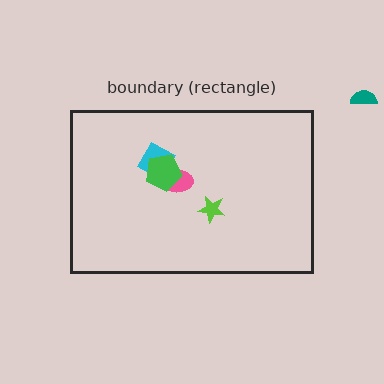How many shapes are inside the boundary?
4 inside, 1 outside.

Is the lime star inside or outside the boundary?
Inside.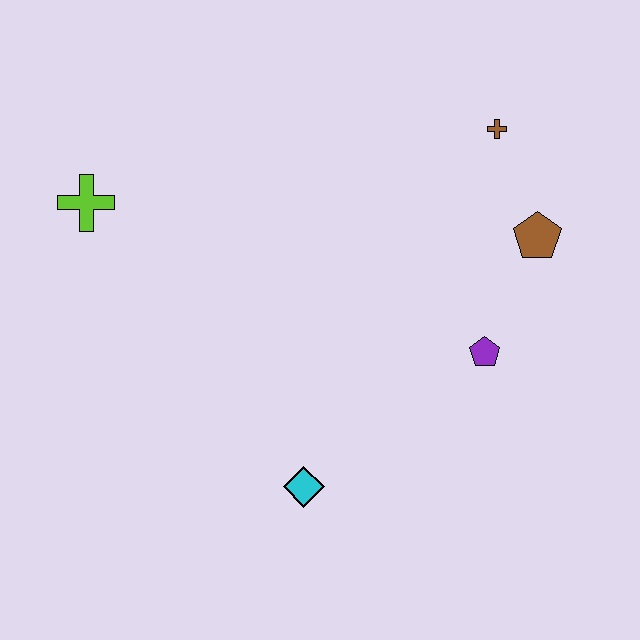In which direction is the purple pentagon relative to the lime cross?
The purple pentagon is to the right of the lime cross.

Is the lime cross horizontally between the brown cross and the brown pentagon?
No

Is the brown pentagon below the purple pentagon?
No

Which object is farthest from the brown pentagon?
The lime cross is farthest from the brown pentagon.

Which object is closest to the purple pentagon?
The brown pentagon is closest to the purple pentagon.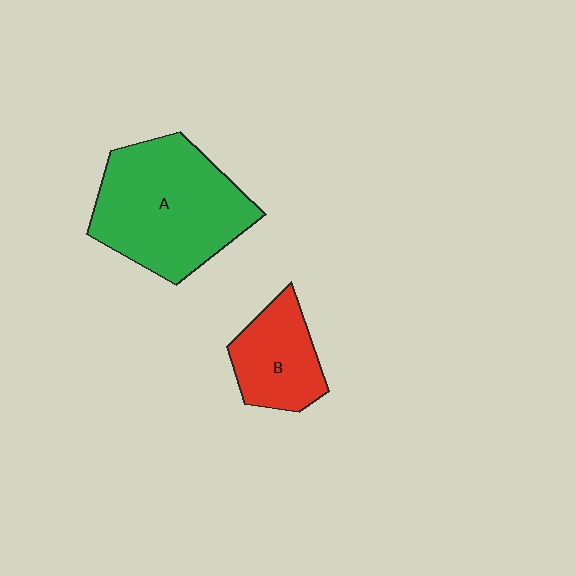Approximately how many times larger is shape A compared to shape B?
Approximately 2.1 times.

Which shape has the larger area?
Shape A (green).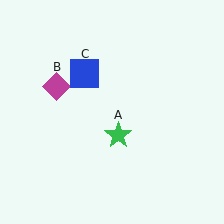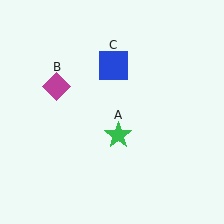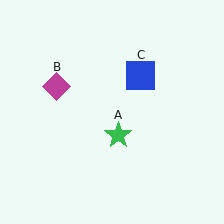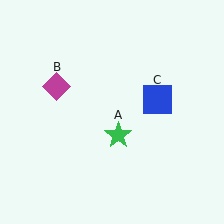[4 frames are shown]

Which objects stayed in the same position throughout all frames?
Green star (object A) and magenta diamond (object B) remained stationary.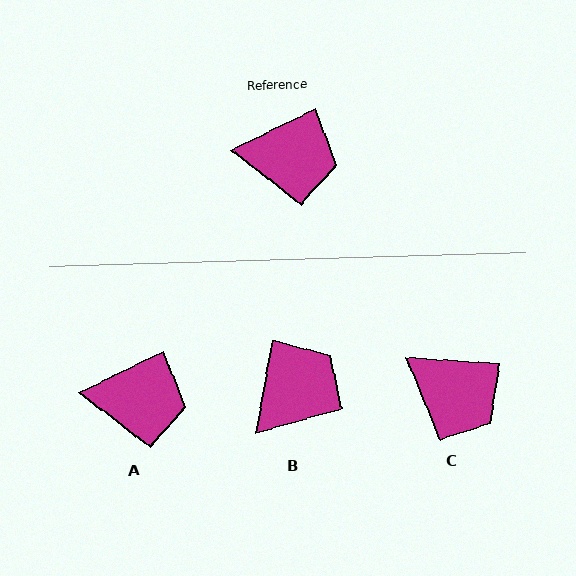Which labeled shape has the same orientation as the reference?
A.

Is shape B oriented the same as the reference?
No, it is off by about 54 degrees.